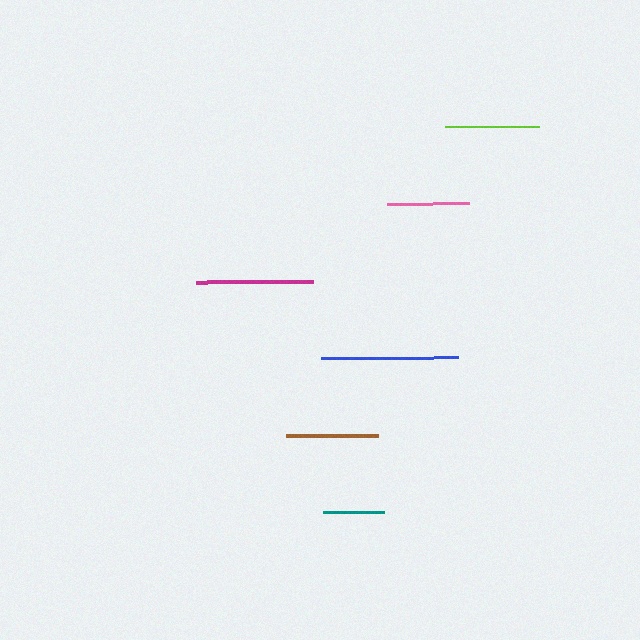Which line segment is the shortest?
The teal line is the shortest at approximately 61 pixels.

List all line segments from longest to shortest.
From longest to shortest: blue, magenta, lime, brown, pink, teal.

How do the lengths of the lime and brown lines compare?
The lime and brown lines are approximately the same length.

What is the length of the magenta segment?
The magenta segment is approximately 116 pixels long.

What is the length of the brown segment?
The brown segment is approximately 92 pixels long.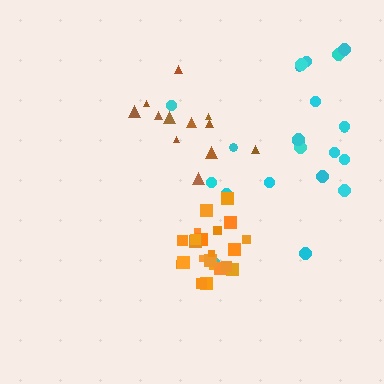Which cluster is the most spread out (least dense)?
Cyan.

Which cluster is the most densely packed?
Orange.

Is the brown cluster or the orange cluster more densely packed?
Orange.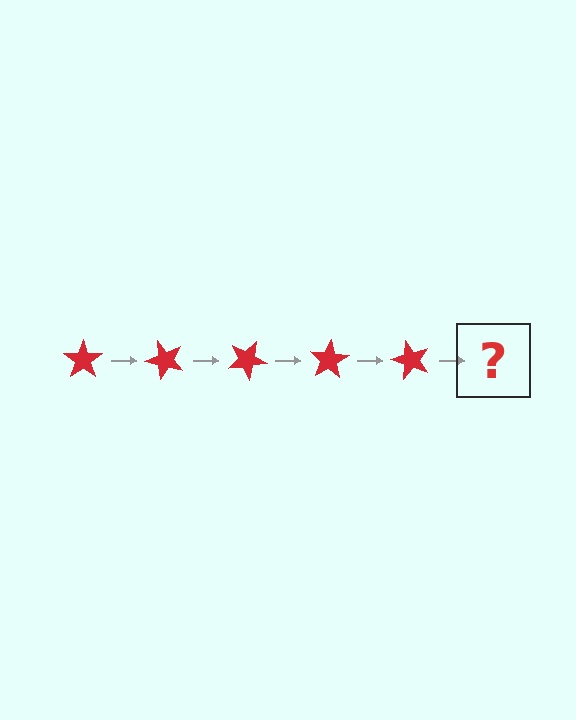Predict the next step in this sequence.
The next step is a red star rotated 250 degrees.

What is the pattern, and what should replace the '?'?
The pattern is that the star rotates 50 degrees each step. The '?' should be a red star rotated 250 degrees.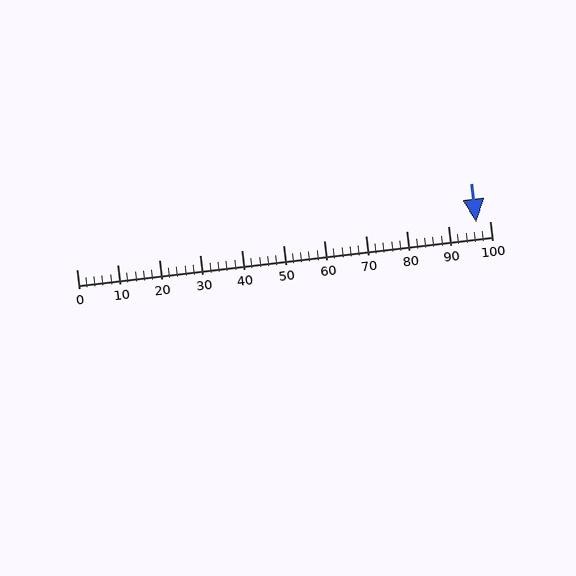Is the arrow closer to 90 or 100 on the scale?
The arrow is closer to 100.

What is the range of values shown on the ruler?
The ruler shows values from 0 to 100.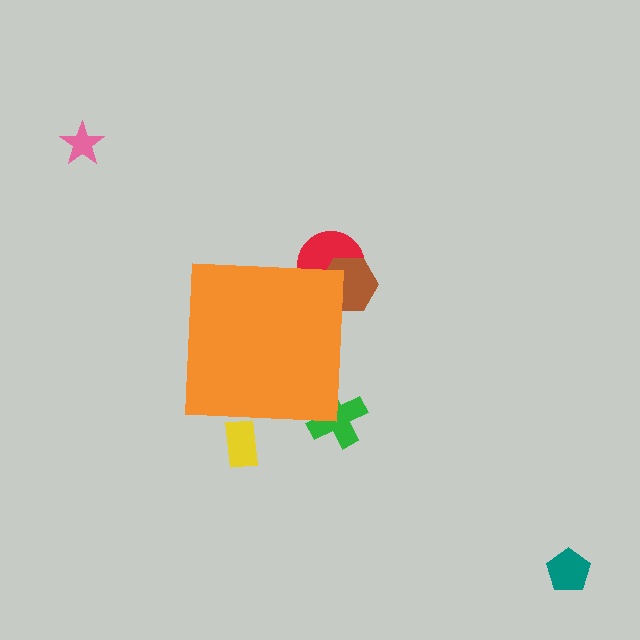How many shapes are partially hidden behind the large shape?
4 shapes are partially hidden.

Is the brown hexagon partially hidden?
Yes, the brown hexagon is partially hidden behind the orange square.